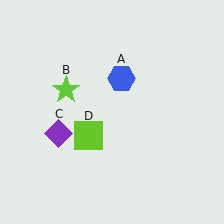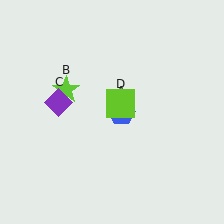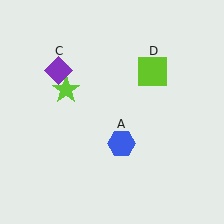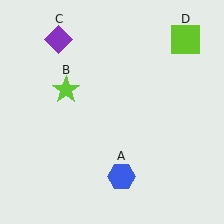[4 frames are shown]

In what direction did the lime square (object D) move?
The lime square (object D) moved up and to the right.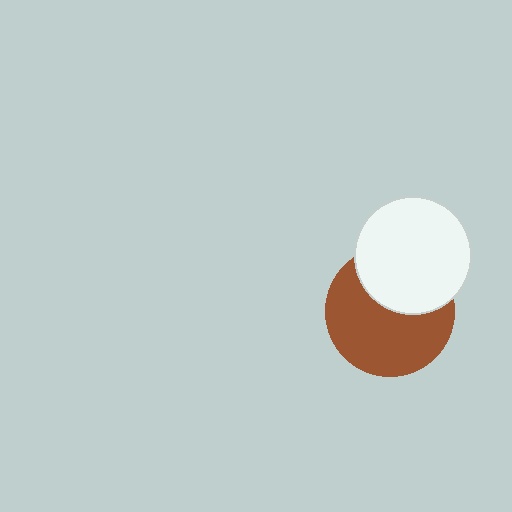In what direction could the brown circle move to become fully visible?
The brown circle could move down. That would shift it out from behind the white circle entirely.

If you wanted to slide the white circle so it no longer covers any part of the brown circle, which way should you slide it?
Slide it up — that is the most direct way to separate the two shapes.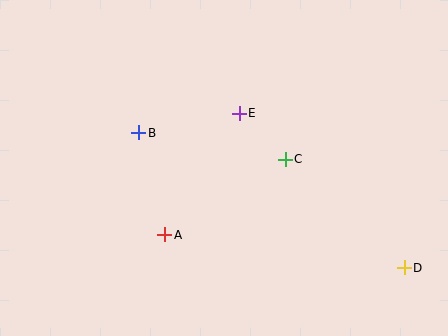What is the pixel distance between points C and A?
The distance between C and A is 142 pixels.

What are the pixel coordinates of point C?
Point C is at (285, 159).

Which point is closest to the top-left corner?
Point B is closest to the top-left corner.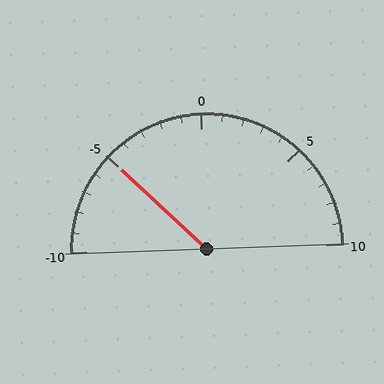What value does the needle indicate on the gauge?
The needle indicates approximately -5.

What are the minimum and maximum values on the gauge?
The gauge ranges from -10 to 10.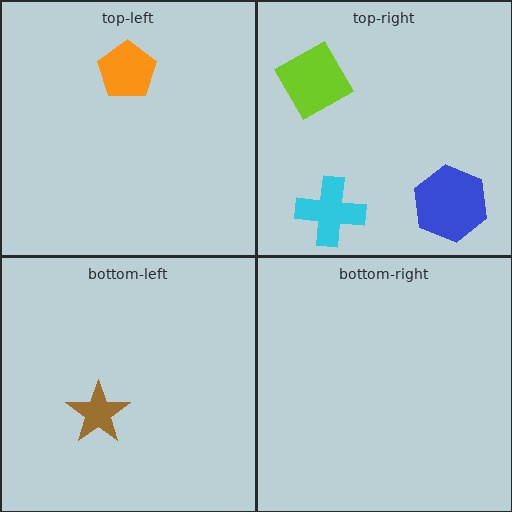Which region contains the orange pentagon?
The top-left region.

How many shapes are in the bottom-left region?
1.